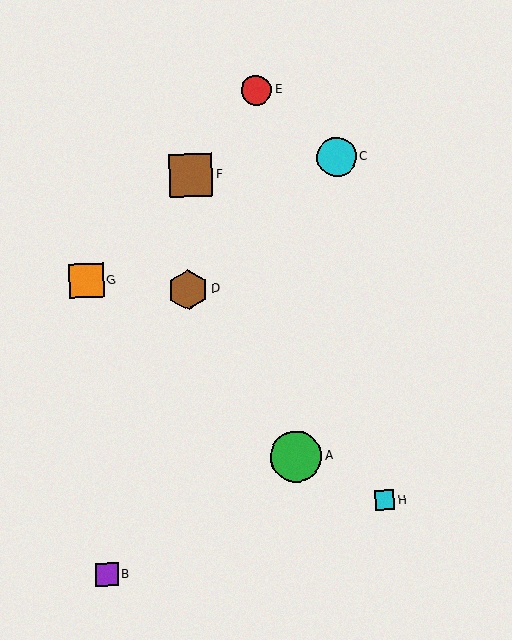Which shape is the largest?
The green circle (labeled A) is the largest.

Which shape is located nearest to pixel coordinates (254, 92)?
The red circle (labeled E) at (256, 90) is nearest to that location.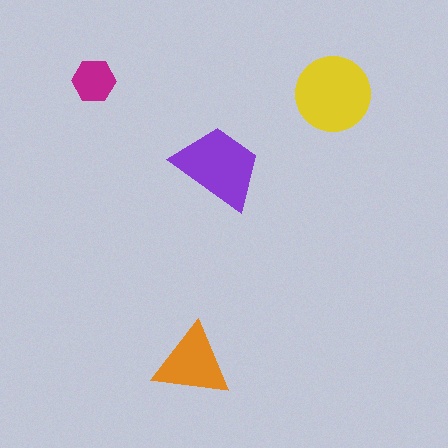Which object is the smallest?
The magenta hexagon.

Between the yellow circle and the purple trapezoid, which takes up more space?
The yellow circle.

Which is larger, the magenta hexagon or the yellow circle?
The yellow circle.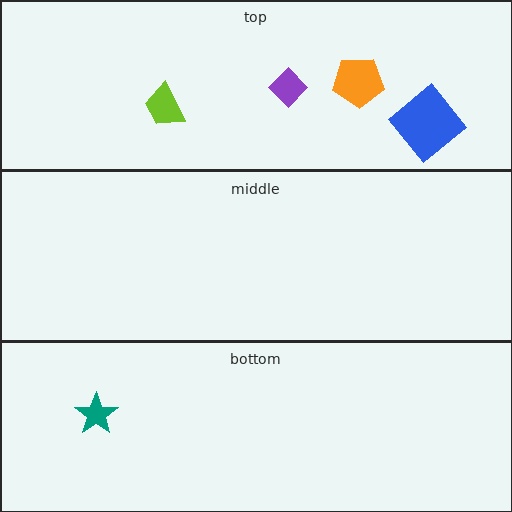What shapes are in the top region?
The orange pentagon, the lime trapezoid, the blue diamond, the purple diamond.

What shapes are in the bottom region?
The teal star.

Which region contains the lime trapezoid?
The top region.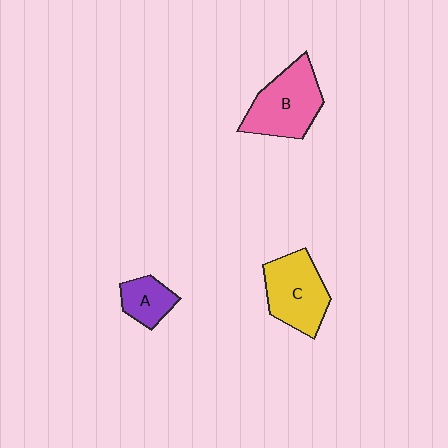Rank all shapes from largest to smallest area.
From largest to smallest: B (pink), C (yellow), A (purple).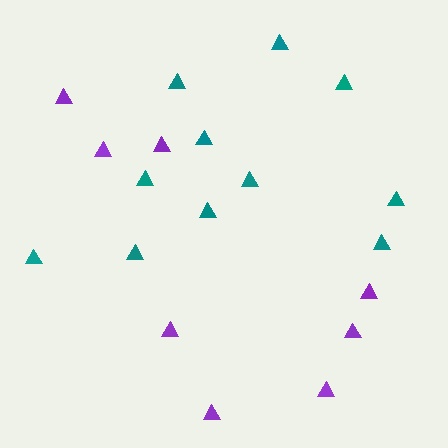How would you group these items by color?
There are 2 groups: one group of purple triangles (8) and one group of teal triangles (11).